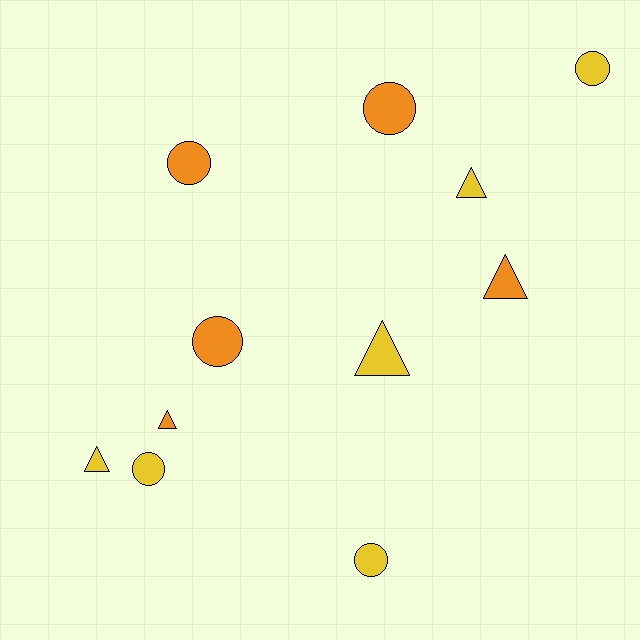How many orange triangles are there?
There are 2 orange triangles.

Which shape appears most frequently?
Circle, with 6 objects.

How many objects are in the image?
There are 11 objects.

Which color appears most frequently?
Yellow, with 6 objects.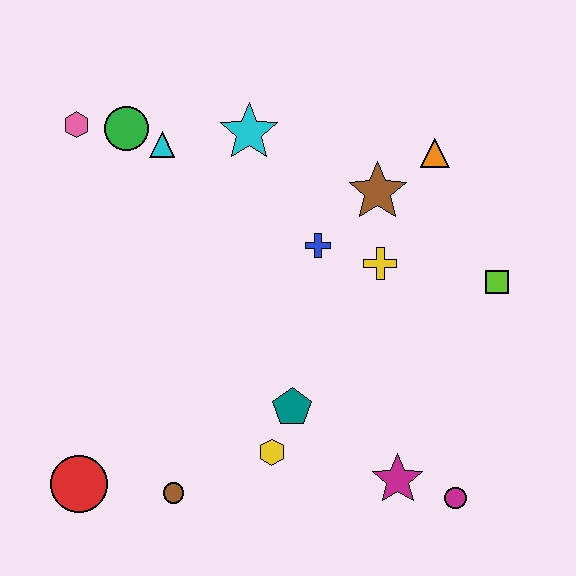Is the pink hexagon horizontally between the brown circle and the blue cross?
No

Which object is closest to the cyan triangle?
The green circle is closest to the cyan triangle.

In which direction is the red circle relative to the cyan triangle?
The red circle is below the cyan triangle.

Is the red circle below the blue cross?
Yes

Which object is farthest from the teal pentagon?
The pink hexagon is farthest from the teal pentagon.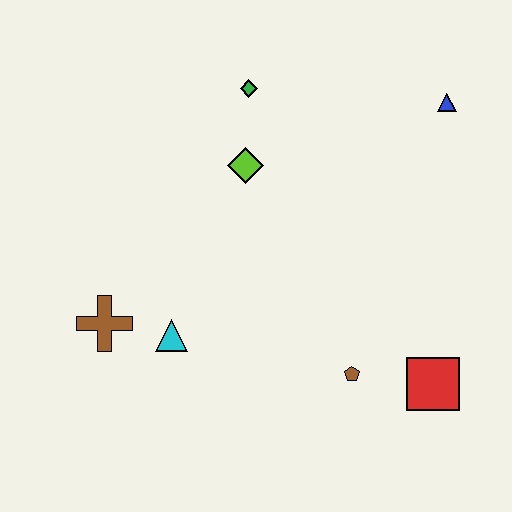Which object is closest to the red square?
The brown pentagon is closest to the red square.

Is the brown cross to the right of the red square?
No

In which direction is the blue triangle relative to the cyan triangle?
The blue triangle is to the right of the cyan triangle.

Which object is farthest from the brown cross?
The blue triangle is farthest from the brown cross.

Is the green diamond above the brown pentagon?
Yes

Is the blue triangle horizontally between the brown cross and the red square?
No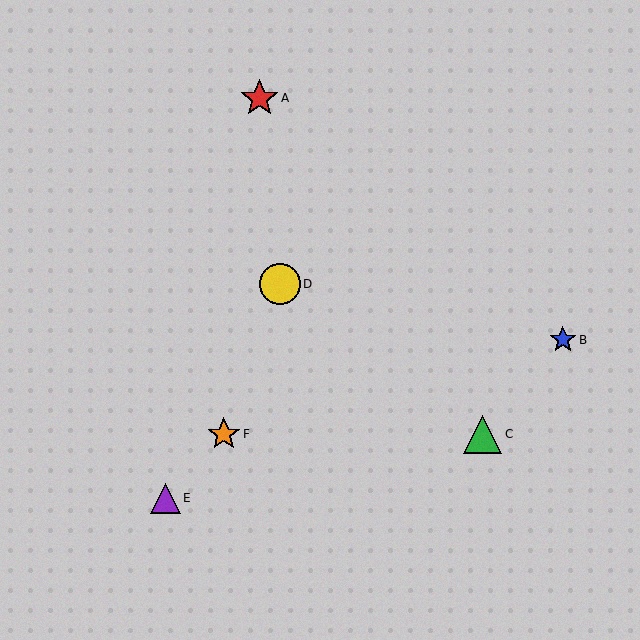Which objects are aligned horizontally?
Objects C, F are aligned horizontally.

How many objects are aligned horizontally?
2 objects (C, F) are aligned horizontally.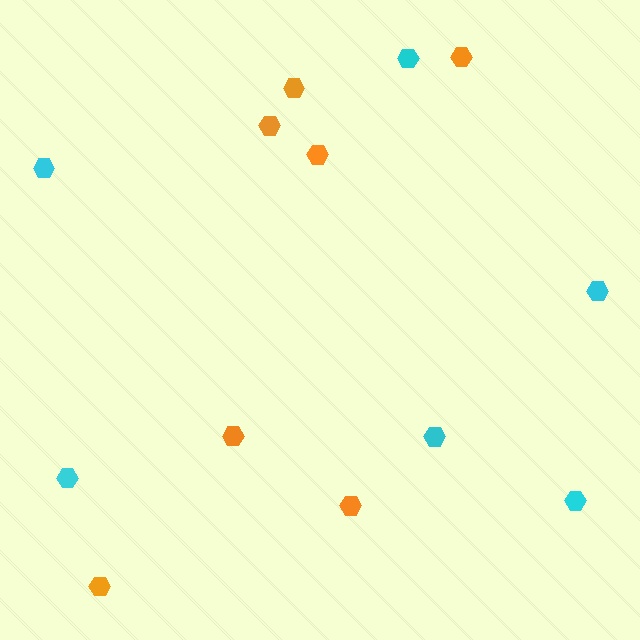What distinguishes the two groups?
There are 2 groups: one group of orange hexagons (7) and one group of cyan hexagons (6).